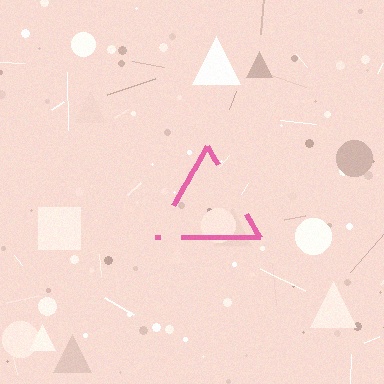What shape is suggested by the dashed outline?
The dashed outline suggests a triangle.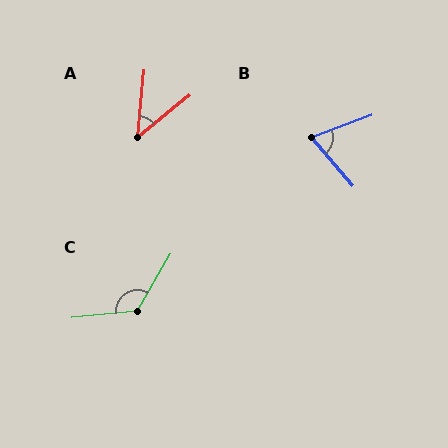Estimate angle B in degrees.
Approximately 70 degrees.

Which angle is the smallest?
A, at approximately 45 degrees.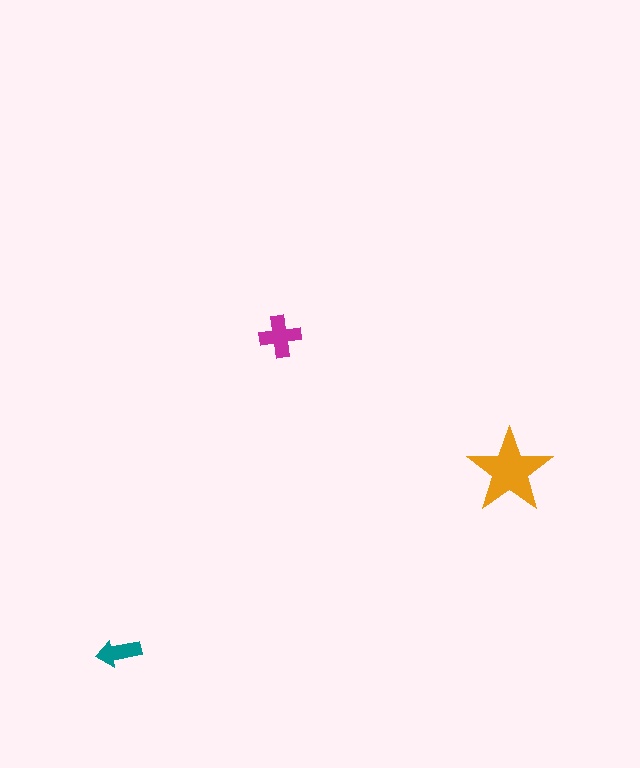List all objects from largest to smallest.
The orange star, the magenta cross, the teal arrow.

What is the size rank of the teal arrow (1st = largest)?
3rd.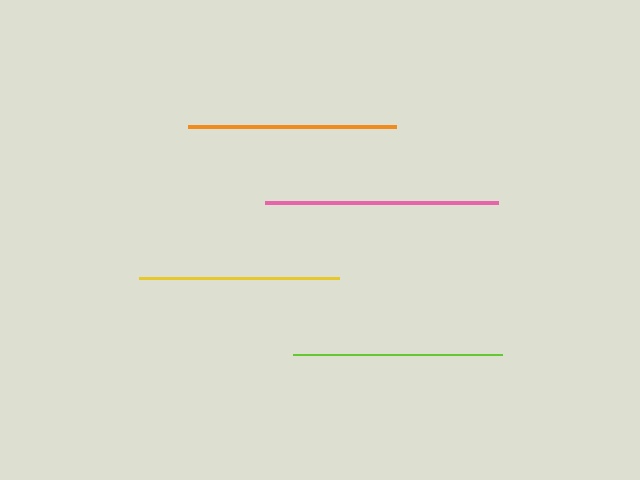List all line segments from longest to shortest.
From longest to shortest: pink, lime, orange, yellow.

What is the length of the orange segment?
The orange segment is approximately 208 pixels long.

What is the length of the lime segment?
The lime segment is approximately 209 pixels long.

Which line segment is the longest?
The pink line is the longest at approximately 233 pixels.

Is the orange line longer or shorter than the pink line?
The pink line is longer than the orange line.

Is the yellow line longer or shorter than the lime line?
The lime line is longer than the yellow line.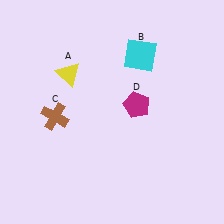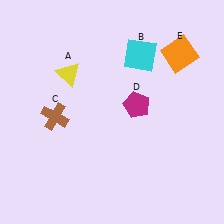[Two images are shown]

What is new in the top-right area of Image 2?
An orange square (E) was added in the top-right area of Image 2.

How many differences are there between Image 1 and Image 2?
There is 1 difference between the two images.